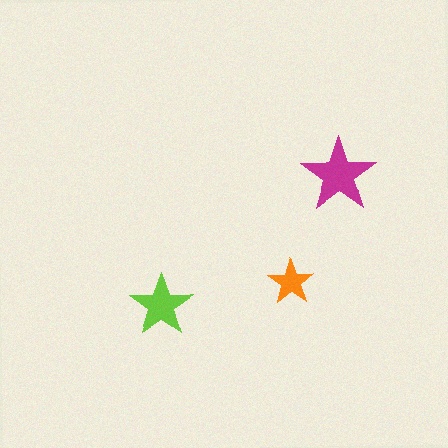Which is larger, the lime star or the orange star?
The lime one.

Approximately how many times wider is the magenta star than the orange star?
About 1.5 times wider.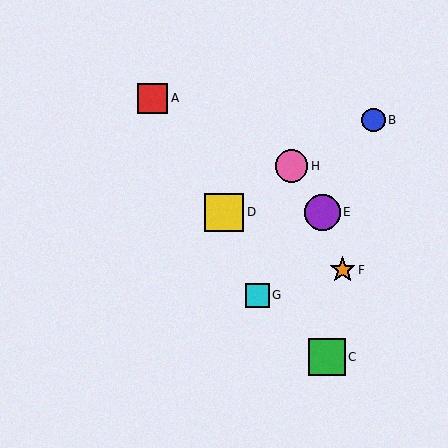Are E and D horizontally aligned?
Yes, both are at y≈212.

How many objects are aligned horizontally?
2 objects (D, E) are aligned horizontally.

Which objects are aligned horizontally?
Objects D, E are aligned horizontally.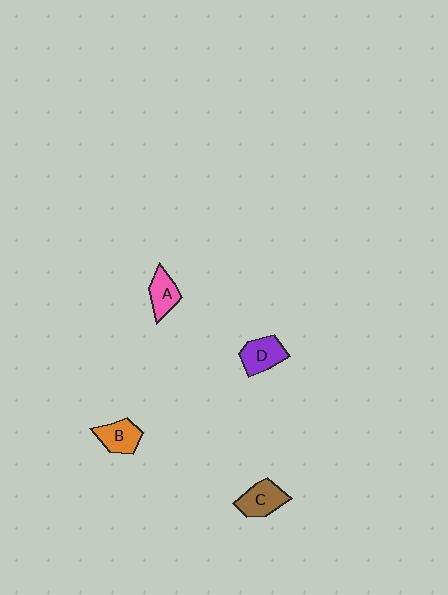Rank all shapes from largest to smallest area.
From largest to smallest: C (brown), D (purple), B (orange), A (pink).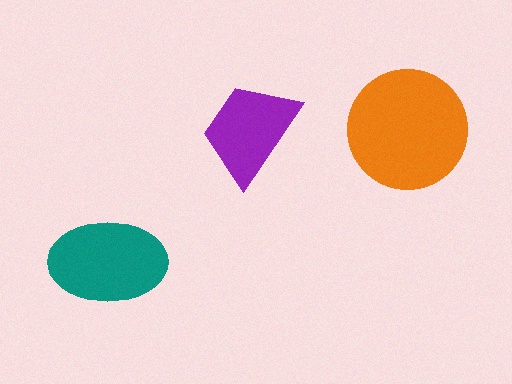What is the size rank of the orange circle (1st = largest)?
1st.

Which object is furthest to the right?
The orange circle is rightmost.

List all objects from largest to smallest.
The orange circle, the teal ellipse, the purple trapezoid.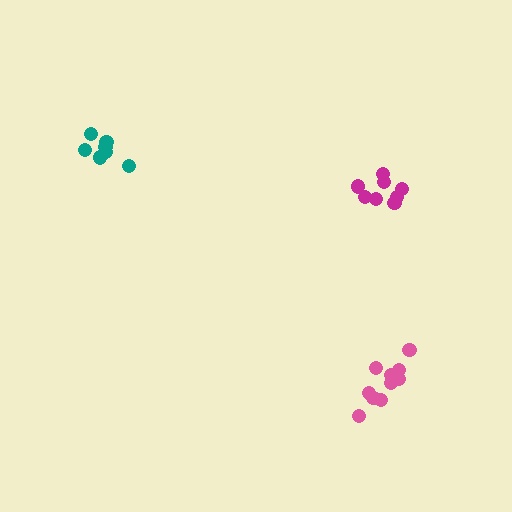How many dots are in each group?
Group 1: 11 dots, Group 2: 7 dots, Group 3: 8 dots (26 total).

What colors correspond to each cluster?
The clusters are colored: pink, teal, magenta.